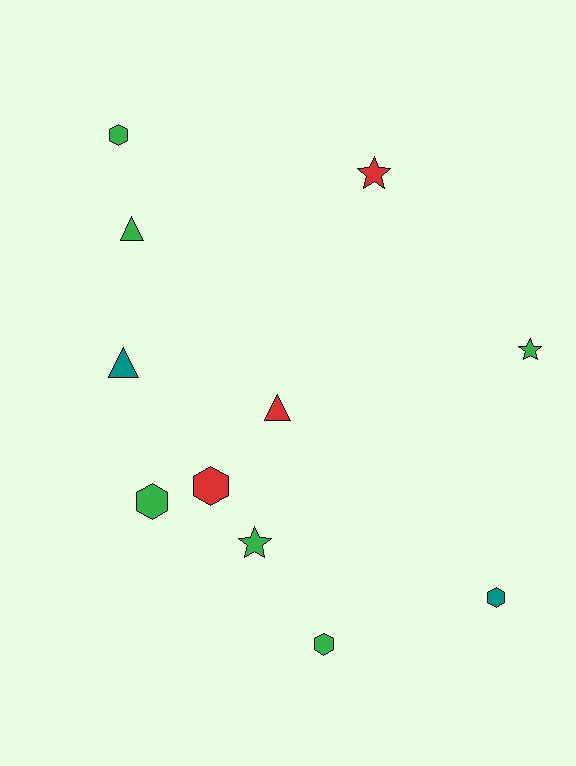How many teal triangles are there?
There is 1 teal triangle.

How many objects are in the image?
There are 11 objects.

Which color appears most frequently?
Green, with 6 objects.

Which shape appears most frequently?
Hexagon, with 5 objects.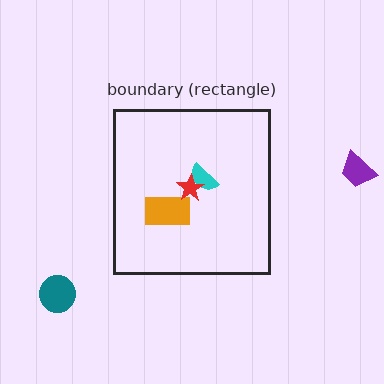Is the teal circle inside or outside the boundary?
Outside.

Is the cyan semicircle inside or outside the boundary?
Inside.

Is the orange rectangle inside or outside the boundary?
Inside.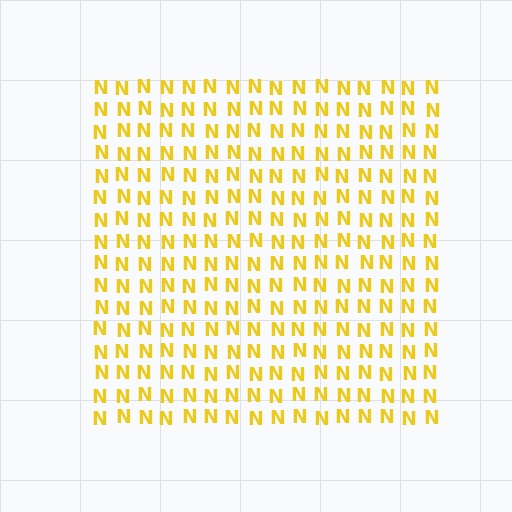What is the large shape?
The large shape is a square.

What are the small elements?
The small elements are letter N's.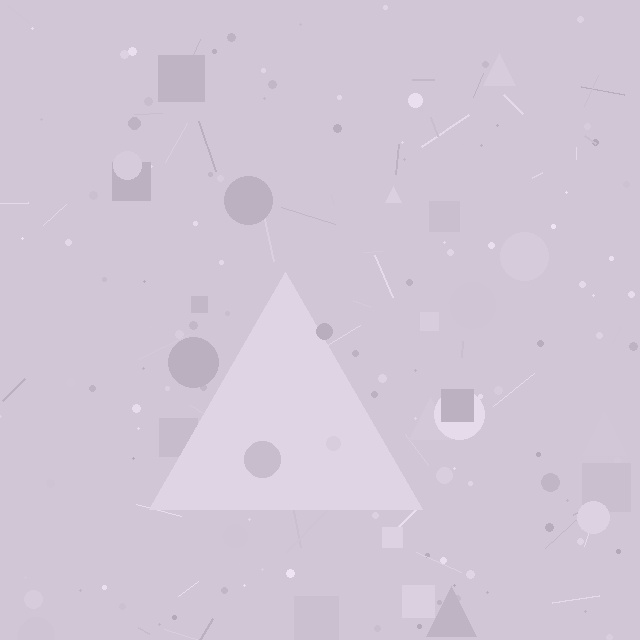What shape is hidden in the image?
A triangle is hidden in the image.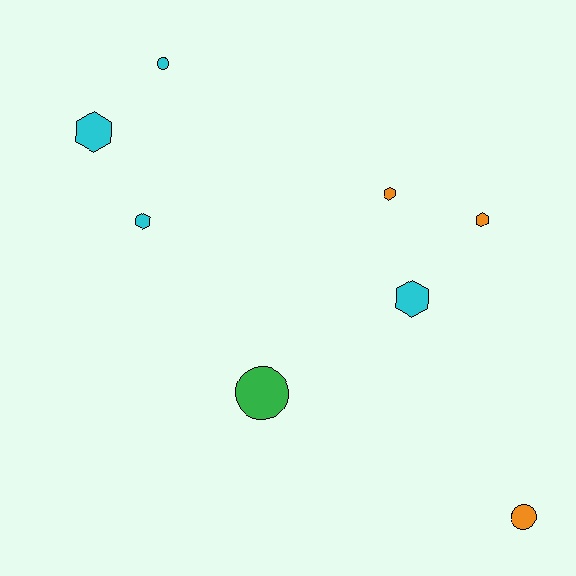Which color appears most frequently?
Cyan, with 4 objects.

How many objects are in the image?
There are 8 objects.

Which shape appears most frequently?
Hexagon, with 5 objects.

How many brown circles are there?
There are no brown circles.